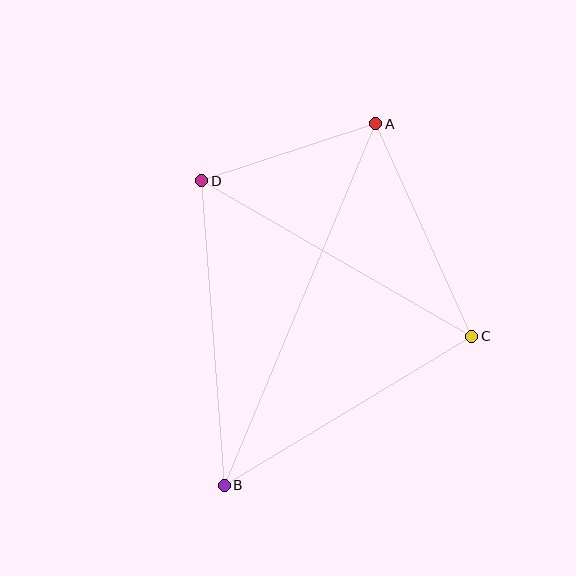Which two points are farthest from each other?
Points A and B are farthest from each other.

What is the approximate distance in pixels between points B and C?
The distance between B and C is approximately 289 pixels.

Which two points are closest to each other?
Points A and D are closest to each other.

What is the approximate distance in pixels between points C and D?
The distance between C and D is approximately 312 pixels.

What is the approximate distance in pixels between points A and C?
The distance between A and C is approximately 233 pixels.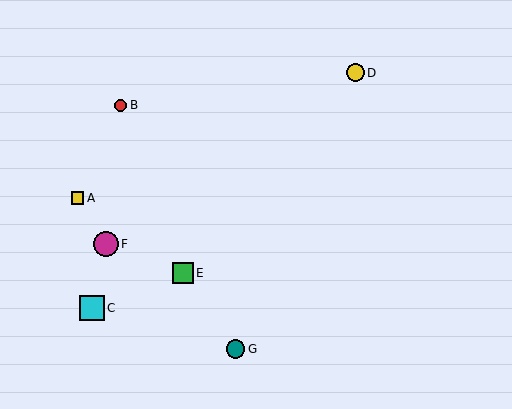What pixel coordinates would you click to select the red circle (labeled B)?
Click at (121, 105) to select the red circle B.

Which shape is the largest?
The magenta circle (labeled F) is the largest.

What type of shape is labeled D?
Shape D is a yellow circle.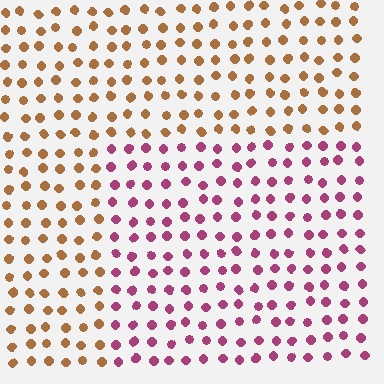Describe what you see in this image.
The image is filled with small brown elements in a uniform arrangement. A rectangle-shaped region is visible where the elements are tinted to a slightly different hue, forming a subtle color boundary.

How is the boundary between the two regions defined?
The boundary is defined purely by a slight shift in hue (about 62 degrees). Spacing, size, and orientation are identical on both sides.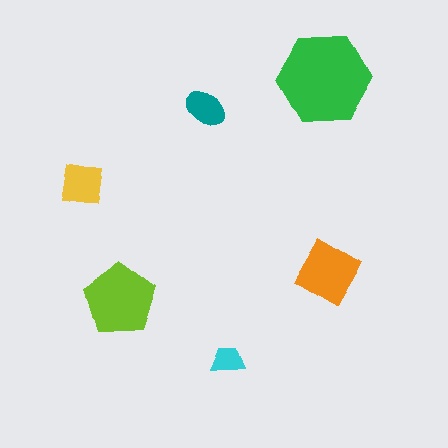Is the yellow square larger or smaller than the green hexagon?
Smaller.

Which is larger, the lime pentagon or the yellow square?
The lime pentagon.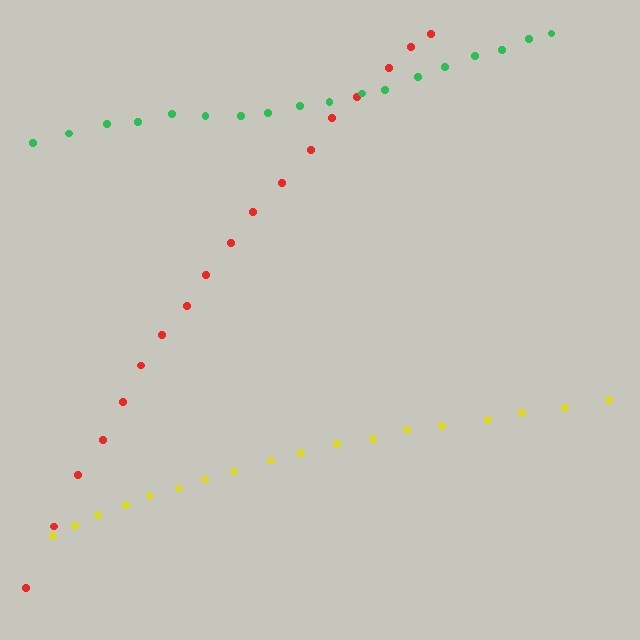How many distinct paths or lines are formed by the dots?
There are 3 distinct paths.